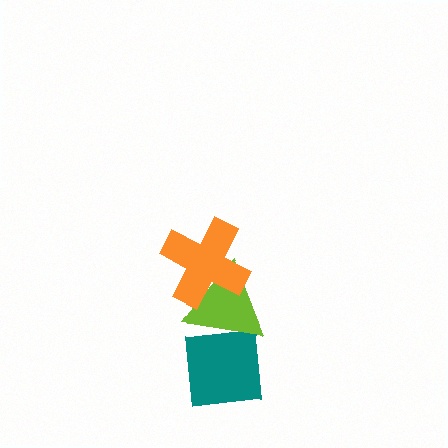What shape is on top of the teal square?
The lime triangle is on top of the teal square.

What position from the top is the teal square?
The teal square is 3rd from the top.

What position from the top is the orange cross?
The orange cross is 1st from the top.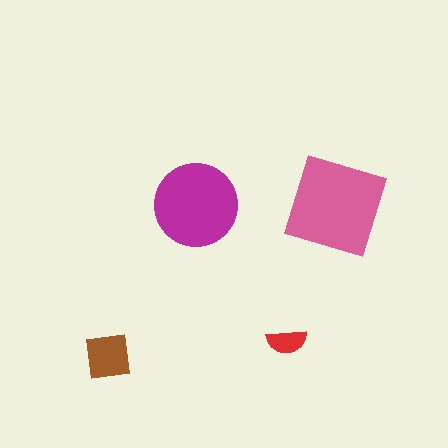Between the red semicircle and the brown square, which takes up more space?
The brown square.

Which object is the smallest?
The red semicircle.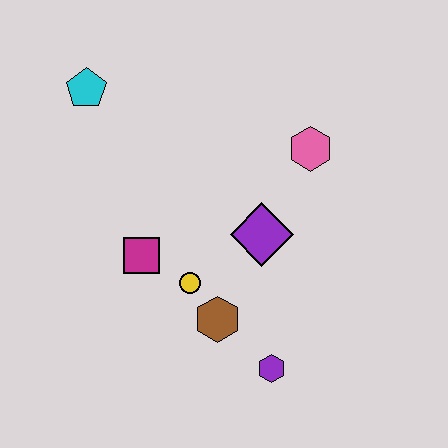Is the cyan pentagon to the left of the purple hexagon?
Yes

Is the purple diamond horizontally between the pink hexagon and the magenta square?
Yes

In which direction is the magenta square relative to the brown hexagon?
The magenta square is to the left of the brown hexagon.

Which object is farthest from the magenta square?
The pink hexagon is farthest from the magenta square.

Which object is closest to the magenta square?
The yellow circle is closest to the magenta square.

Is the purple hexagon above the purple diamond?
No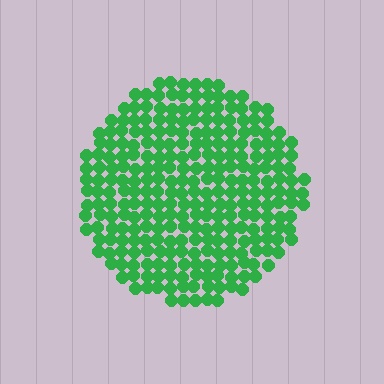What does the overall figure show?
The overall figure shows a circle.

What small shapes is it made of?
It is made of small circles.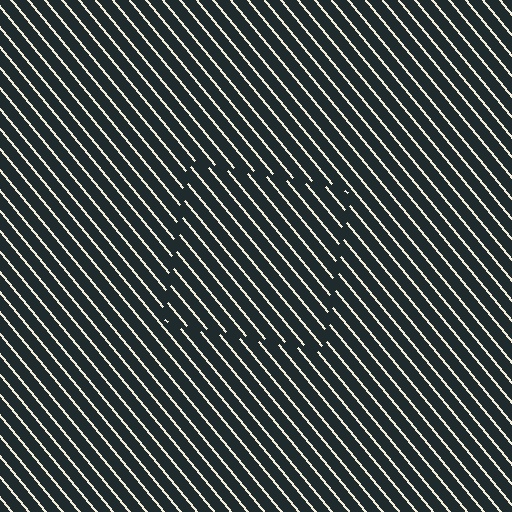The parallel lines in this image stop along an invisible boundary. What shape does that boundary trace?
An illusory square. The interior of the shape contains the same grating, shifted by half a period — the contour is defined by the phase discontinuity where line-ends from the inner and outer gratings abut.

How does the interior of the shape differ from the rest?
The interior of the shape contains the same grating, shifted by half a period — the contour is defined by the phase discontinuity where line-ends from the inner and outer gratings abut.